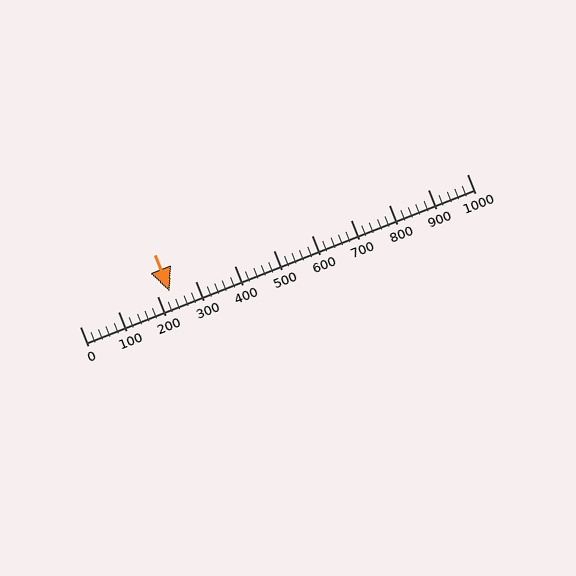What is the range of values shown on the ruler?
The ruler shows values from 0 to 1000.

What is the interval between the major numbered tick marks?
The major tick marks are spaced 100 units apart.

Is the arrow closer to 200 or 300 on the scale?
The arrow is closer to 200.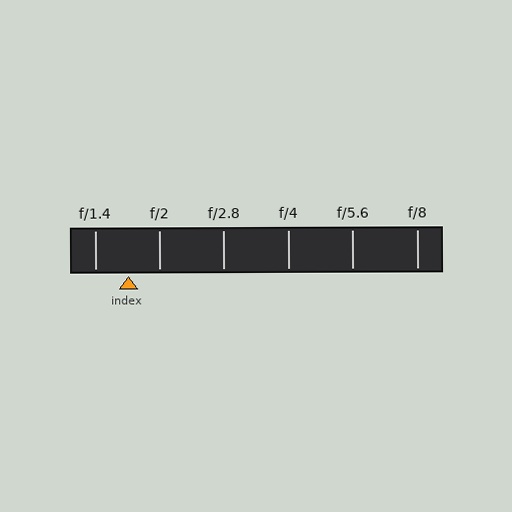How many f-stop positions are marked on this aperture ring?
There are 6 f-stop positions marked.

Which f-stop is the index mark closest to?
The index mark is closest to f/2.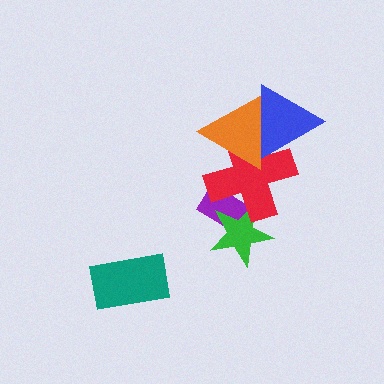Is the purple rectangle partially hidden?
Yes, it is partially covered by another shape.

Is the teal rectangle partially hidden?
No, no other shape covers it.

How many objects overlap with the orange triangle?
2 objects overlap with the orange triangle.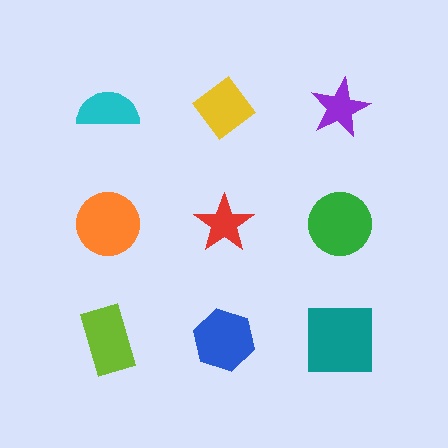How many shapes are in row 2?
3 shapes.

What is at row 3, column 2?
A blue hexagon.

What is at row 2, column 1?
An orange circle.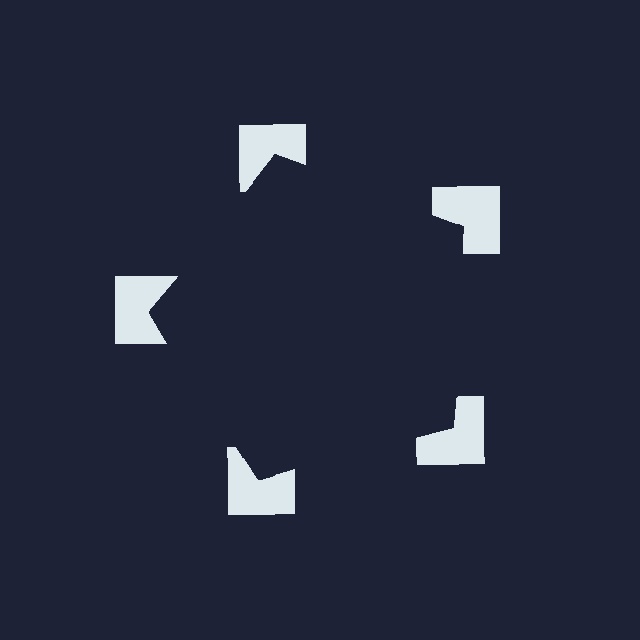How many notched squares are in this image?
There are 5 — one at each vertex of the illusory pentagon.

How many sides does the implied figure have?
5 sides.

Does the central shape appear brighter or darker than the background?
It typically appears slightly darker than the background, even though no actual brightness change is drawn.